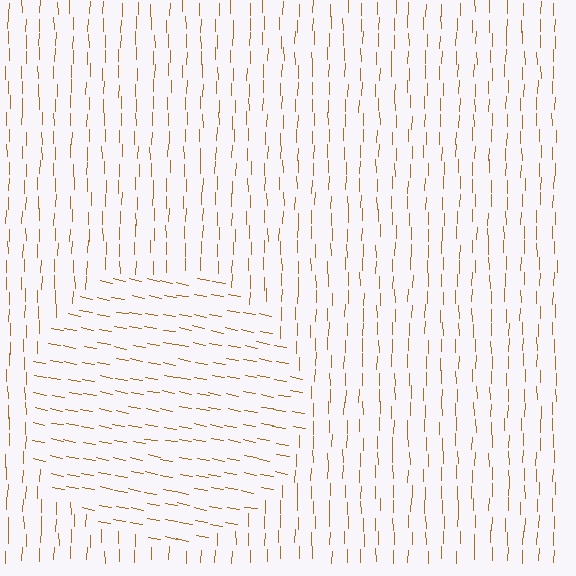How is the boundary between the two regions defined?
The boundary is defined purely by a change in line orientation (approximately 80 degrees difference). All lines are the same color and thickness.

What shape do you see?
I see a circle.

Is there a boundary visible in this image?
Yes, there is a texture boundary formed by a change in line orientation.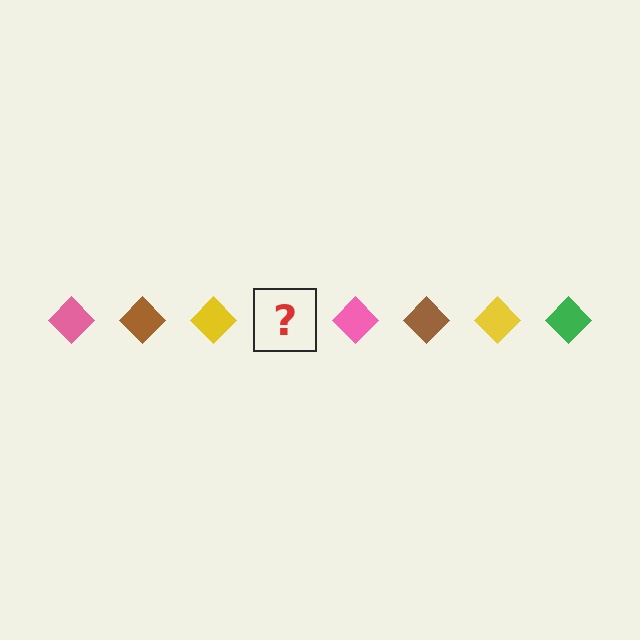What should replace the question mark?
The question mark should be replaced with a green diamond.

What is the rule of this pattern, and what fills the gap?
The rule is that the pattern cycles through pink, brown, yellow, green diamonds. The gap should be filled with a green diamond.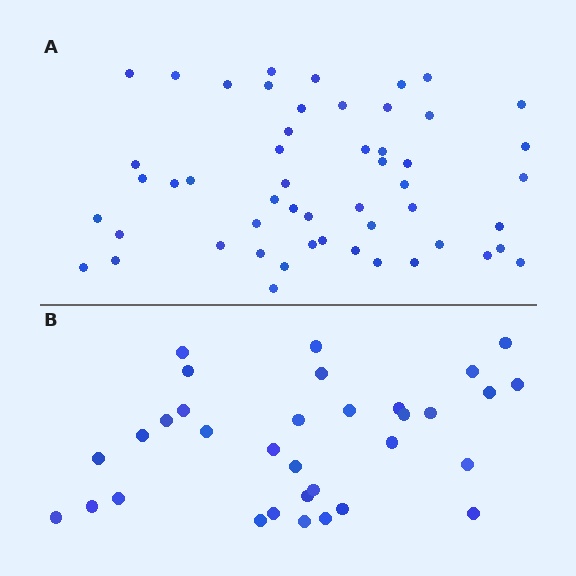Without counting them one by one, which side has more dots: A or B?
Region A (the top region) has more dots.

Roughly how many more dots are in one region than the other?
Region A has approximately 20 more dots than region B.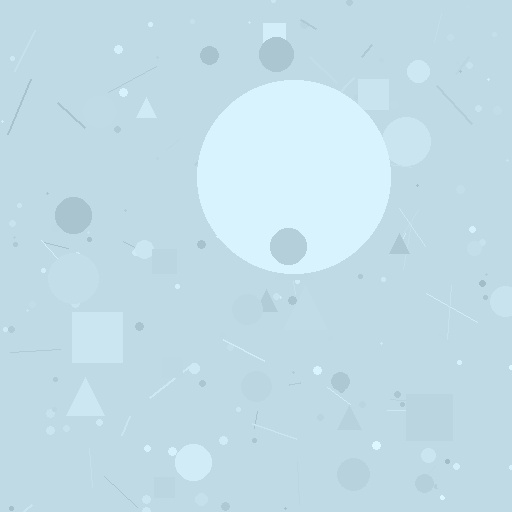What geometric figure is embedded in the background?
A circle is embedded in the background.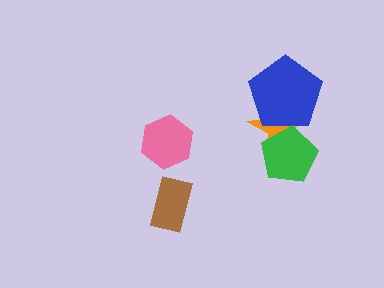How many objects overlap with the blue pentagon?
2 objects overlap with the blue pentagon.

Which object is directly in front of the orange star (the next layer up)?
The blue pentagon is directly in front of the orange star.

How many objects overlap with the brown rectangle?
0 objects overlap with the brown rectangle.